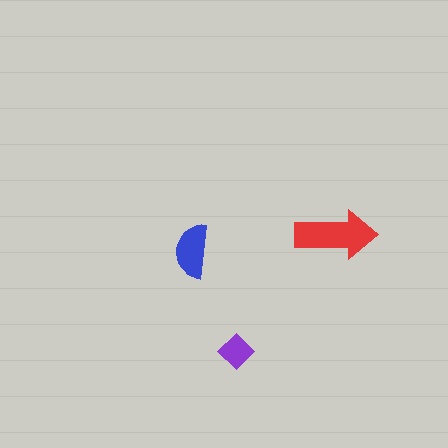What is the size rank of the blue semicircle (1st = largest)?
2nd.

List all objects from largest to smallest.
The red arrow, the blue semicircle, the purple diamond.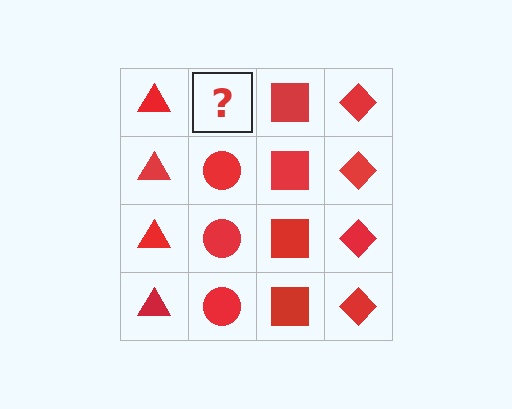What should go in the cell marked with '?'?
The missing cell should contain a red circle.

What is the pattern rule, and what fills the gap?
The rule is that each column has a consistent shape. The gap should be filled with a red circle.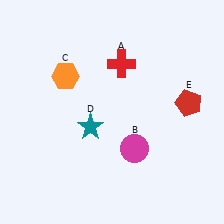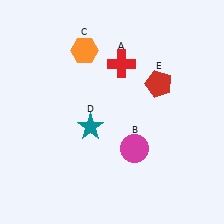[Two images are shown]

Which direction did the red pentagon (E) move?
The red pentagon (E) moved left.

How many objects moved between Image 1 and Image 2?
2 objects moved between the two images.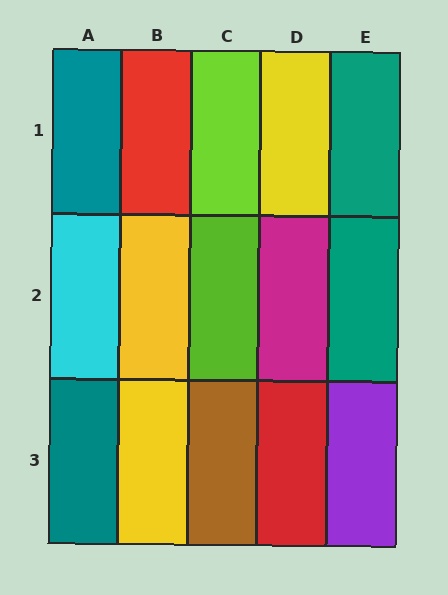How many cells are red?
2 cells are red.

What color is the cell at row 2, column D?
Magenta.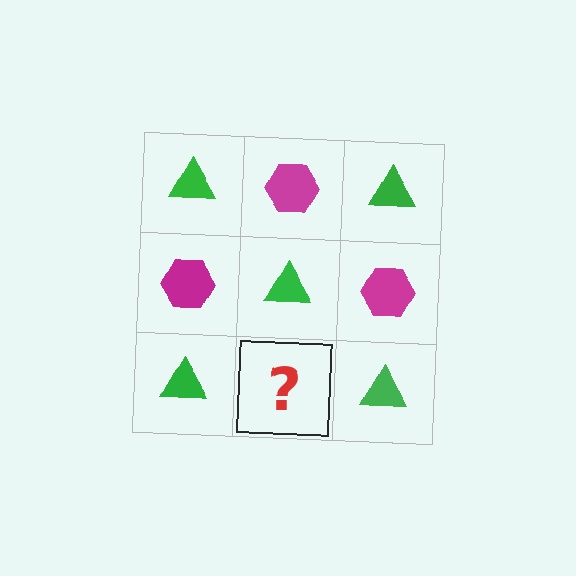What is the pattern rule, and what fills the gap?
The rule is that it alternates green triangle and magenta hexagon in a checkerboard pattern. The gap should be filled with a magenta hexagon.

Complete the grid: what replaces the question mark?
The question mark should be replaced with a magenta hexagon.